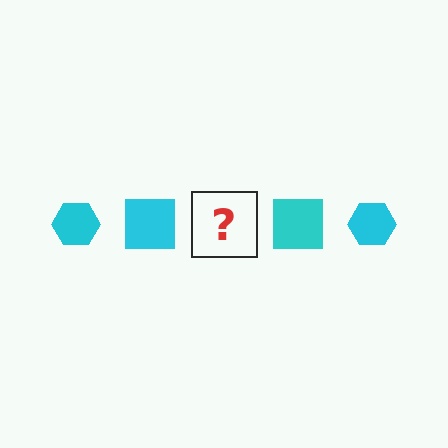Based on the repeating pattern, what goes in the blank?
The blank should be a cyan hexagon.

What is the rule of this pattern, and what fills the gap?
The rule is that the pattern cycles through hexagon, square shapes in cyan. The gap should be filled with a cyan hexagon.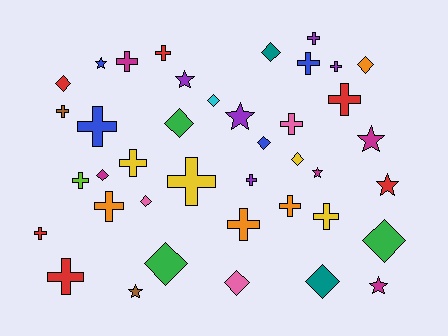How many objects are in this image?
There are 40 objects.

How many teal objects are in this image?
There are 2 teal objects.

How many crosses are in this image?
There are 19 crosses.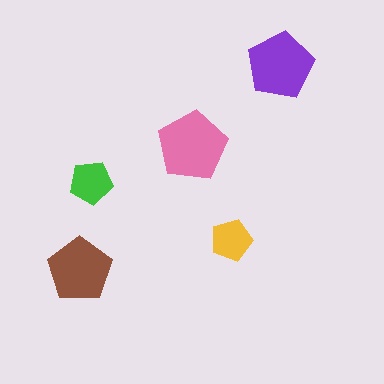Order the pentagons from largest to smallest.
the pink one, the purple one, the brown one, the green one, the yellow one.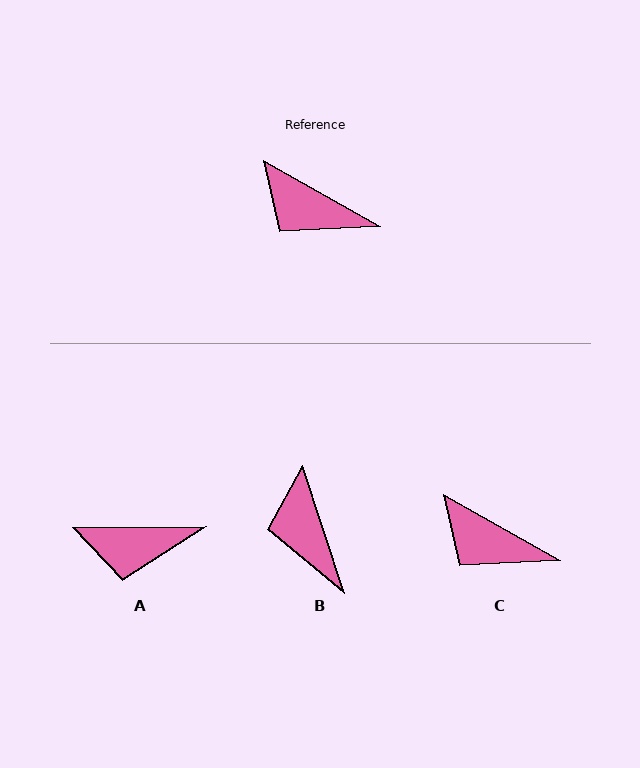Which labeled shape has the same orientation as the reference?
C.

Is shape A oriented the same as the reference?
No, it is off by about 30 degrees.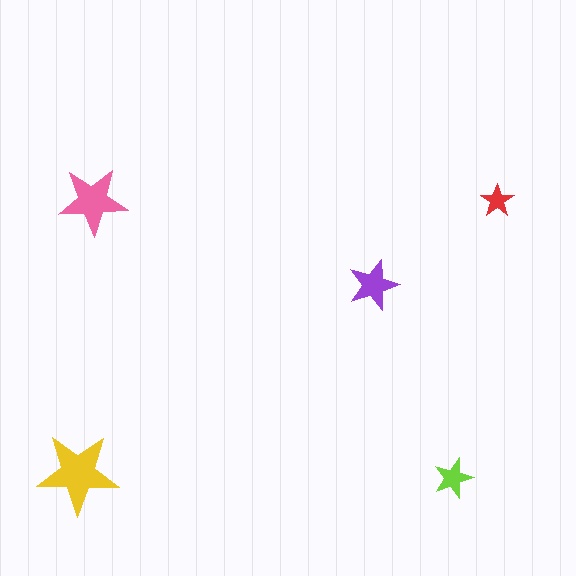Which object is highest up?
The red star is topmost.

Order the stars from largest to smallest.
the yellow one, the pink one, the purple one, the lime one, the red one.